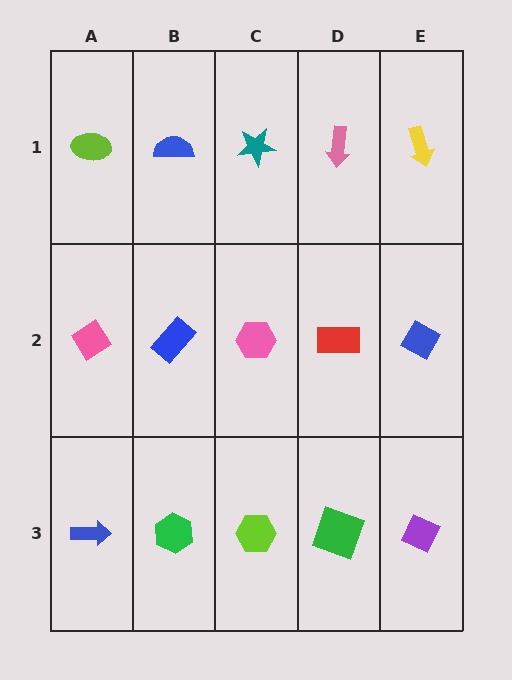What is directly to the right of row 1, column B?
A teal star.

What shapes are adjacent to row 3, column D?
A red rectangle (row 2, column D), a lime hexagon (row 3, column C), a purple diamond (row 3, column E).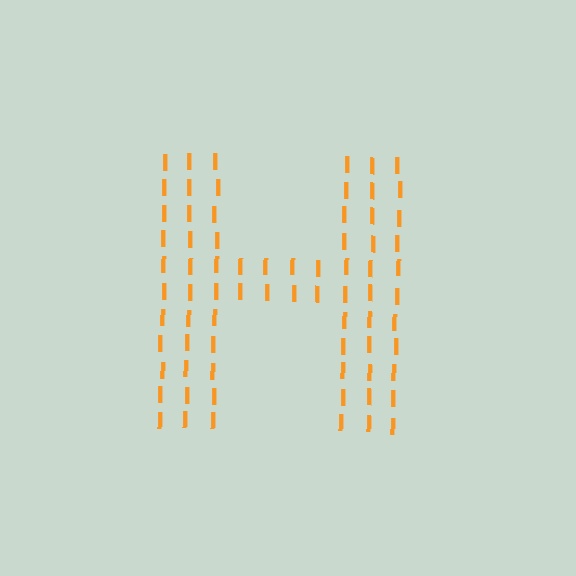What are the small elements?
The small elements are letter I's.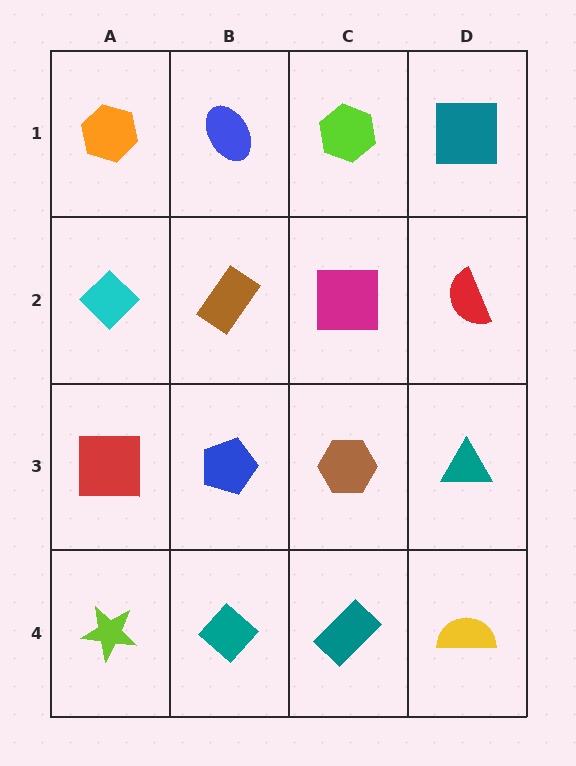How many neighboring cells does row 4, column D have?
2.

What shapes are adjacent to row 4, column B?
A blue pentagon (row 3, column B), a lime star (row 4, column A), a teal rectangle (row 4, column C).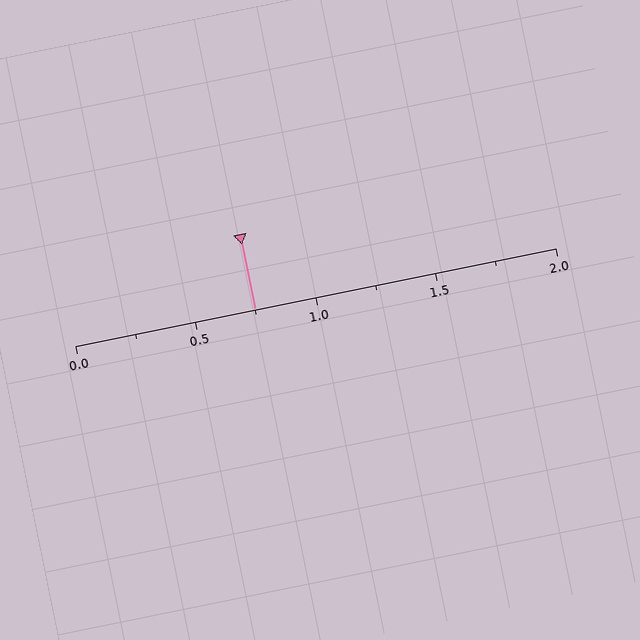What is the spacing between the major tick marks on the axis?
The major ticks are spaced 0.5 apart.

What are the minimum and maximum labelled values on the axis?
The axis runs from 0.0 to 2.0.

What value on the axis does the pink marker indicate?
The marker indicates approximately 0.75.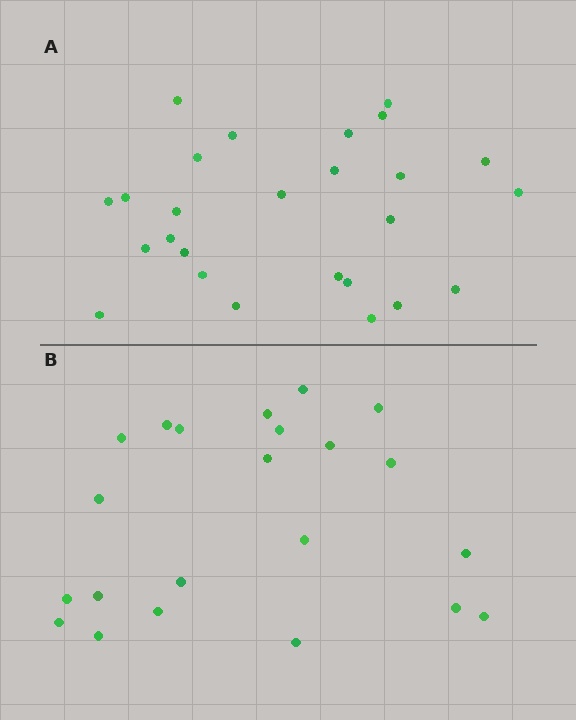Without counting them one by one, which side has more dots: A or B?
Region A (the top region) has more dots.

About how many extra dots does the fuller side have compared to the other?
Region A has about 4 more dots than region B.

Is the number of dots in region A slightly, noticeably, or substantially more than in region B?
Region A has only slightly more — the two regions are fairly close. The ratio is roughly 1.2 to 1.